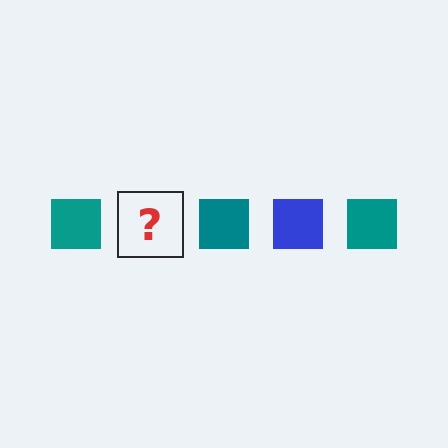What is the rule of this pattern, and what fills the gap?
The rule is that the pattern cycles through teal, blue squares. The gap should be filled with a blue square.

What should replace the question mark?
The question mark should be replaced with a blue square.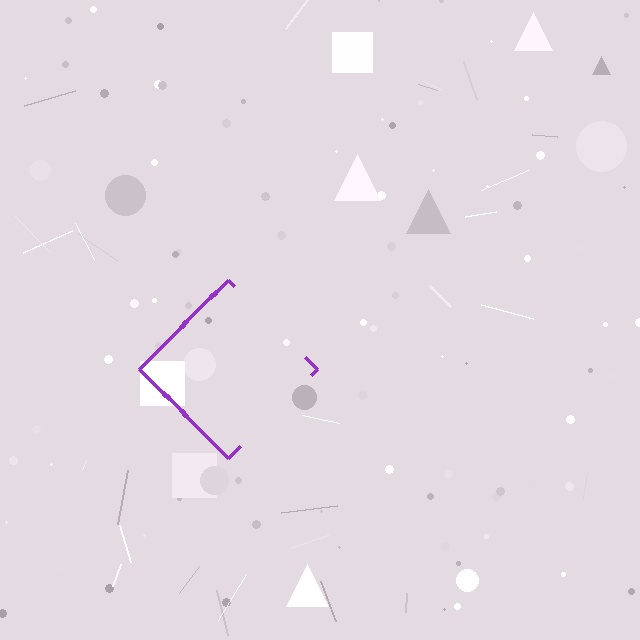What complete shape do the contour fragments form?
The contour fragments form a diamond.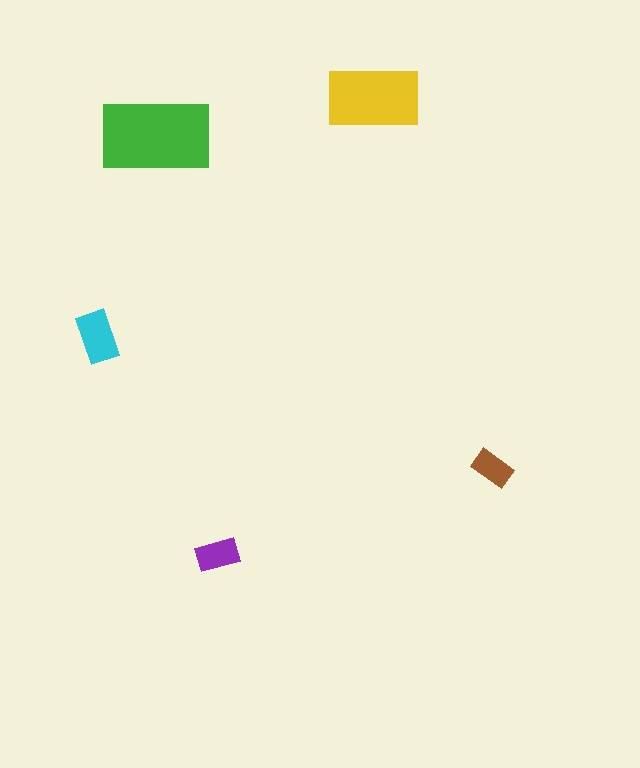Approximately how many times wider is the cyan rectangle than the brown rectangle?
About 1.5 times wider.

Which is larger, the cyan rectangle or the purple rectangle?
The cyan one.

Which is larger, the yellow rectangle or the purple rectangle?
The yellow one.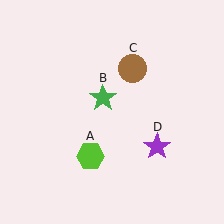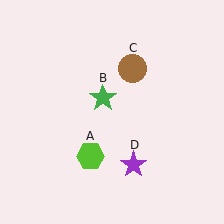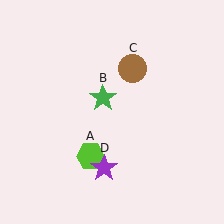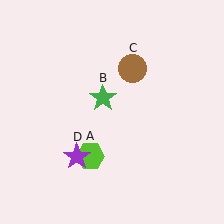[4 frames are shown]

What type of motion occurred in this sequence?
The purple star (object D) rotated clockwise around the center of the scene.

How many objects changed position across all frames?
1 object changed position: purple star (object D).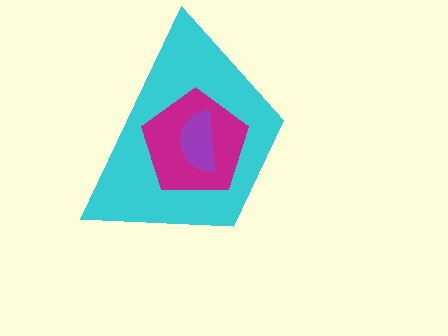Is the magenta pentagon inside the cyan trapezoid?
Yes.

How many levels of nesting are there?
3.